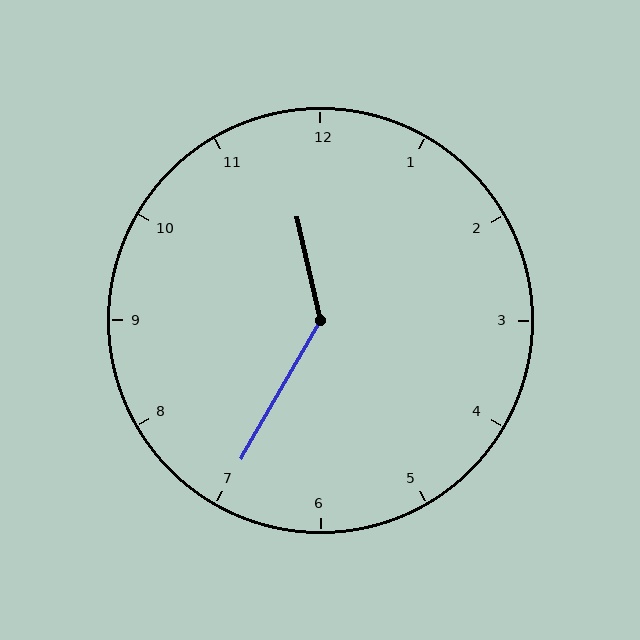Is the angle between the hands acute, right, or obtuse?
It is obtuse.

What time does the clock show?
11:35.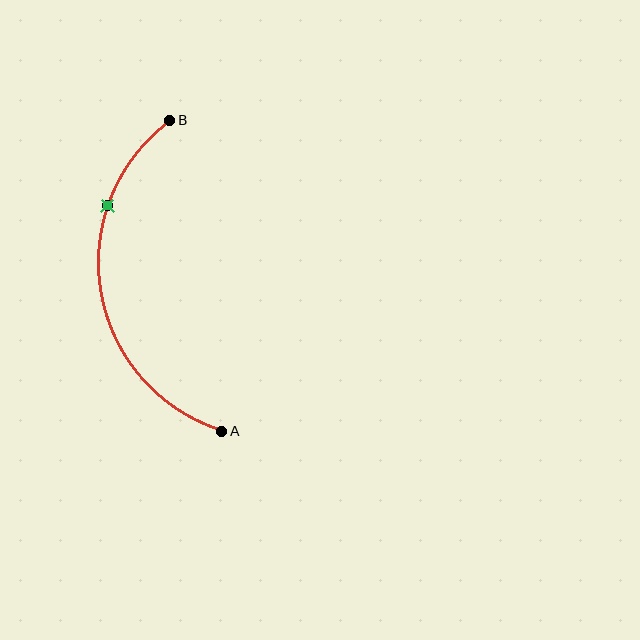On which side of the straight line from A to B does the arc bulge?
The arc bulges to the left of the straight line connecting A and B.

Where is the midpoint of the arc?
The arc midpoint is the point on the curve farthest from the straight line joining A and B. It sits to the left of that line.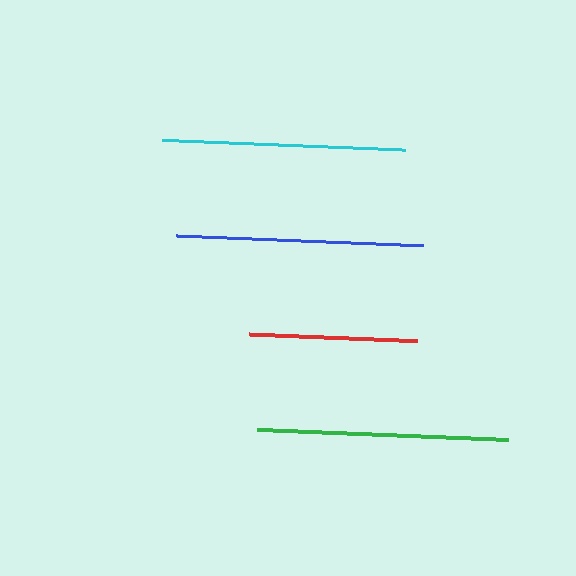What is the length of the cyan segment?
The cyan segment is approximately 243 pixels long.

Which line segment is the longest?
The green line is the longest at approximately 251 pixels.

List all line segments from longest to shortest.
From longest to shortest: green, blue, cyan, red.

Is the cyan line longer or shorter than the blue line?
The blue line is longer than the cyan line.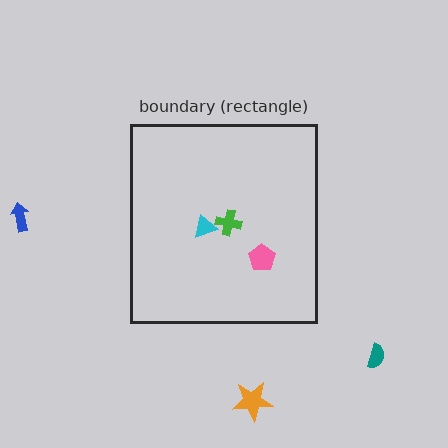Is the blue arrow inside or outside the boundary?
Outside.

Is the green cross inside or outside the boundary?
Inside.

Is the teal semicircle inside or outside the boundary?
Outside.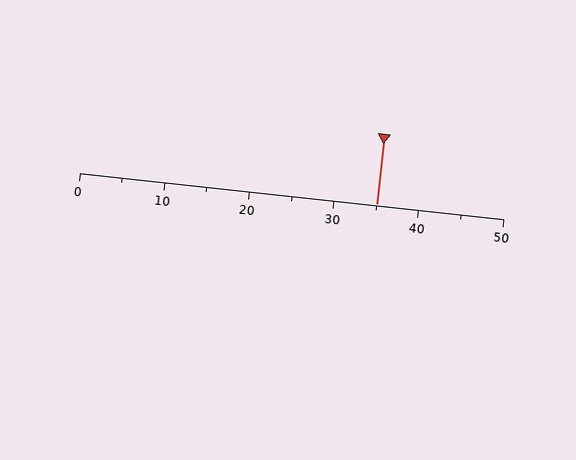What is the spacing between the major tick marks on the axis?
The major ticks are spaced 10 apart.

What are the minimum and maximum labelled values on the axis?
The axis runs from 0 to 50.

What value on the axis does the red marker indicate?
The marker indicates approximately 35.